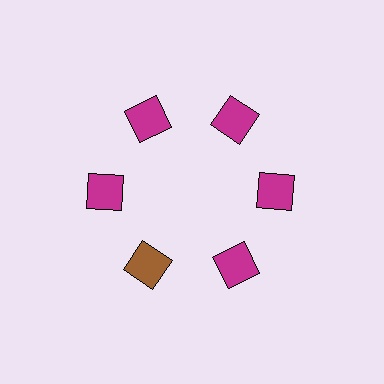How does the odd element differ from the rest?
It has a different color: brown instead of magenta.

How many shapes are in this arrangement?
There are 6 shapes arranged in a ring pattern.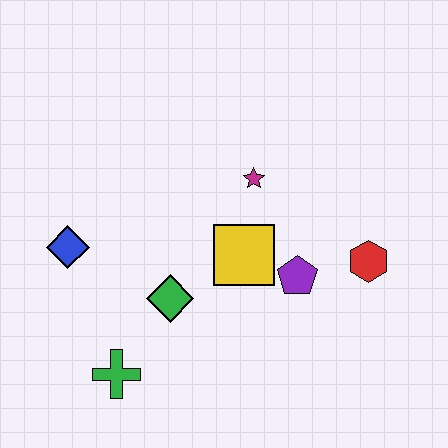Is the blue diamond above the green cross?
Yes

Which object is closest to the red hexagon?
The purple pentagon is closest to the red hexagon.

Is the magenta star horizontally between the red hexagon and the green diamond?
Yes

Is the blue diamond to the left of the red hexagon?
Yes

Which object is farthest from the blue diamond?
The red hexagon is farthest from the blue diamond.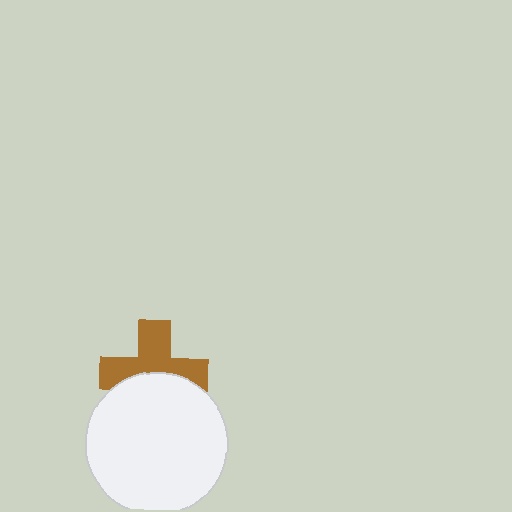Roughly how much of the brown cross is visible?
About half of it is visible (roughly 59%).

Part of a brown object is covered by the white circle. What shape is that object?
It is a cross.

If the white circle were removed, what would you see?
You would see the complete brown cross.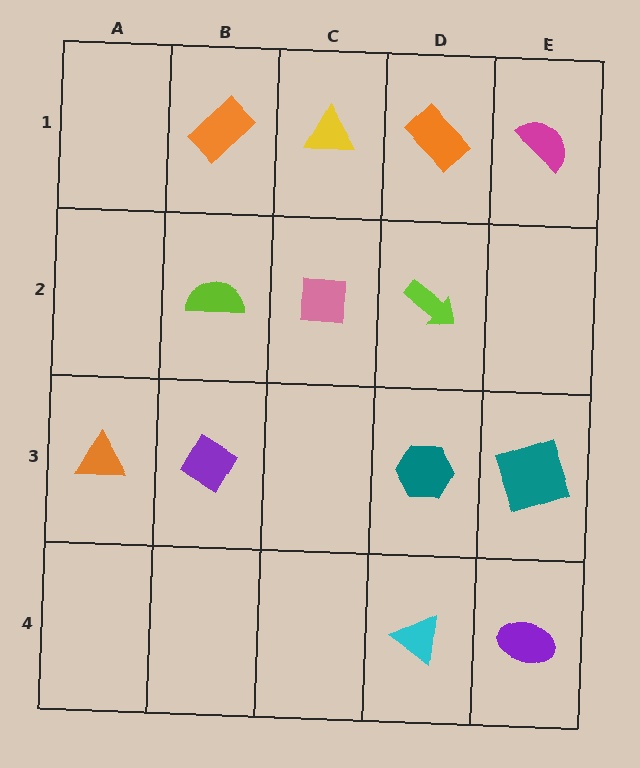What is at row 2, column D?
A lime arrow.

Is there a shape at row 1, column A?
No, that cell is empty.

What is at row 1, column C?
A yellow triangle.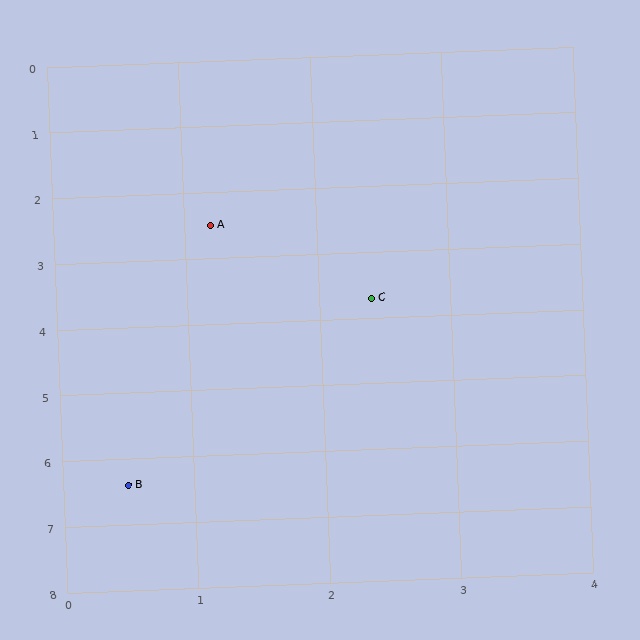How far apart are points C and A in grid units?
Points C and A are about 1.7 grid units apart.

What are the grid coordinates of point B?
Point B is at approximately (0.5, 6.4).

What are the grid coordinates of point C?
Point C is at approximately (2.4, 3.7).